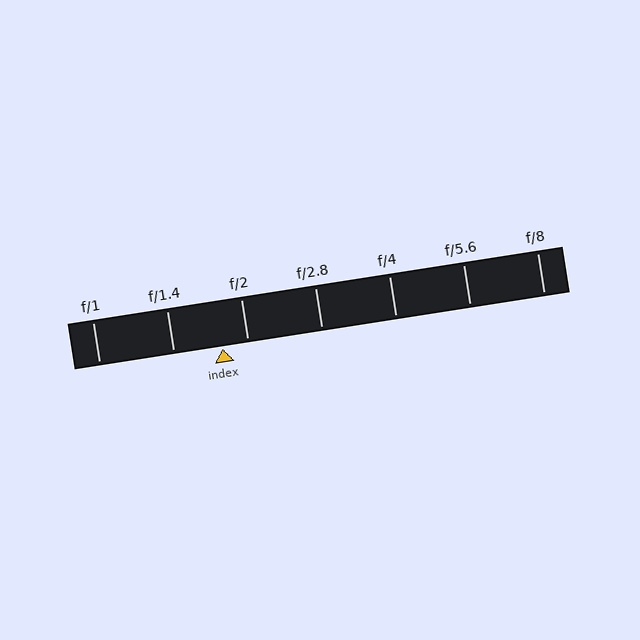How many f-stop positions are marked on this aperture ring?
There are 7 f-stop positions marked.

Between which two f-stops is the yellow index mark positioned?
The index mark is between f/1.4 and f/2.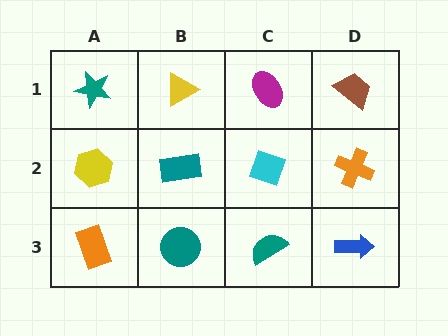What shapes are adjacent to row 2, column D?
A brown trapezoid (row 1, column D), a blue arrow (row 3, column D), a cyan diamond (row 2, column C).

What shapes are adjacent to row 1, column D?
An orange cross (row 2, column D), a magenta ellipse (row 1, column C).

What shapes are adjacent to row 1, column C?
A cyan diamond (row 2, column C), a yellow triangle (row 1, column B), a brown trapezoid (row 1, column D).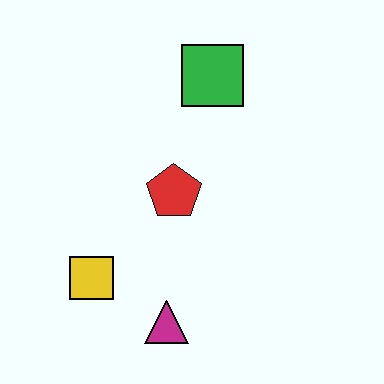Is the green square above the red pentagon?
Yes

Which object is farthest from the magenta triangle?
The green square is farthest from the magenta triangle.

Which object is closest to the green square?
The red pentagon is closest to the green square.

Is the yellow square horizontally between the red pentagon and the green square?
No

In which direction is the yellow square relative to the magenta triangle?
The yellow square is to the left of the magenta triangle.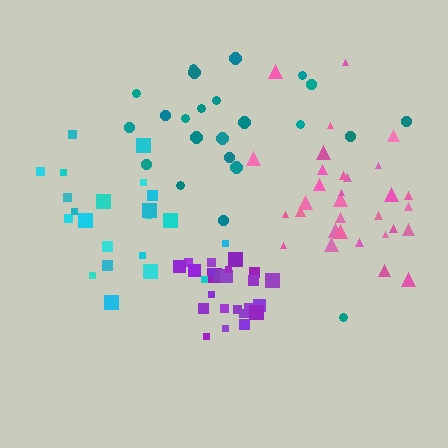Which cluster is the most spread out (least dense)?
Teal.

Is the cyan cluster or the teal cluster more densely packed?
Cyan.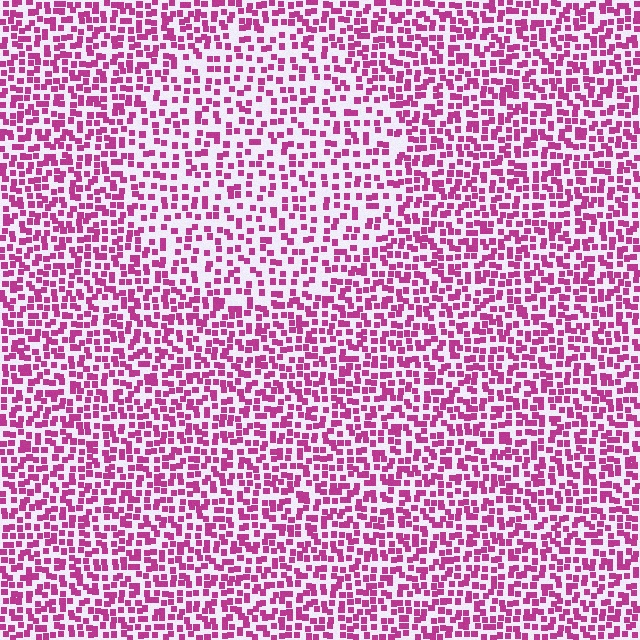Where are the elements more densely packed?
The elements are more densely packed outside the circle boundary.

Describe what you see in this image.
The image contains small magenta elements arranged at two different densities. A circle-shaped region is visible where the elements are less densely packed than the surrounding area.